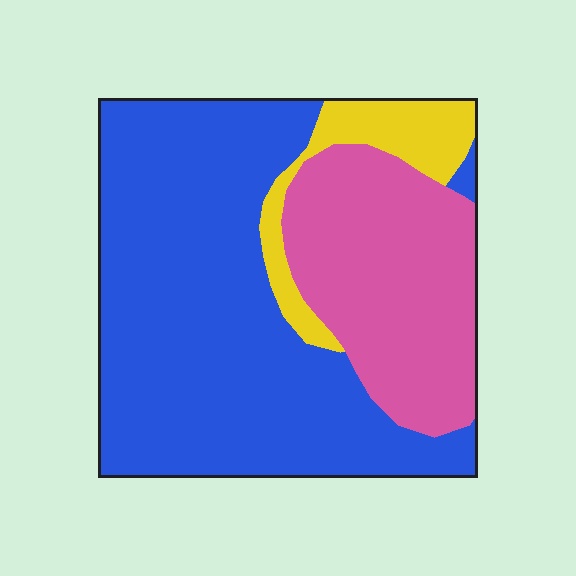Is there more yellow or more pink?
Pink.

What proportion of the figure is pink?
Pink takes up between a sixth and a third of the figure.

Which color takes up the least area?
Yellow, at roughly 10%.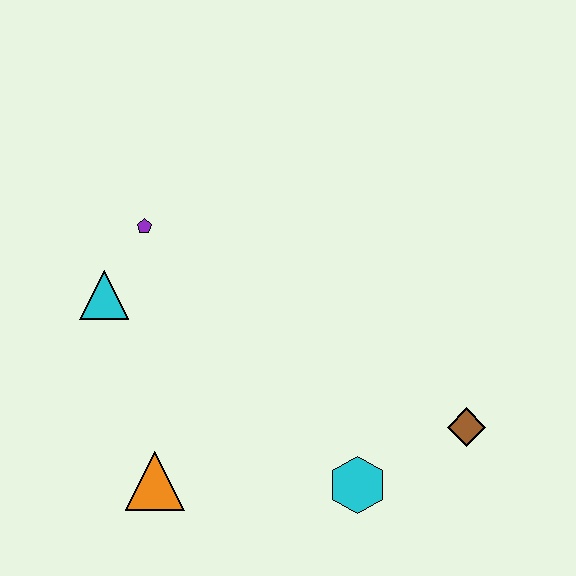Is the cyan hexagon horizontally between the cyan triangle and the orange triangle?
No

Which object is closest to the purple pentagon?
The cyan triangle is closest to the purple pentagon.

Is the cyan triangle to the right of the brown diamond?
No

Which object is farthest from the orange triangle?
The brown diamond is farthest from the orange triangle.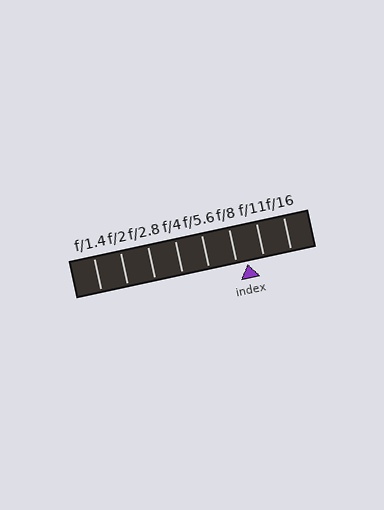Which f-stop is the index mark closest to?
The index mark is closest to f/8.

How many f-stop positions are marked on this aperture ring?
There are 8 f-stop positions marked.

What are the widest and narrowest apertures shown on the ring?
The widest aperture shown is f/1.4 and the narrowest is f/16.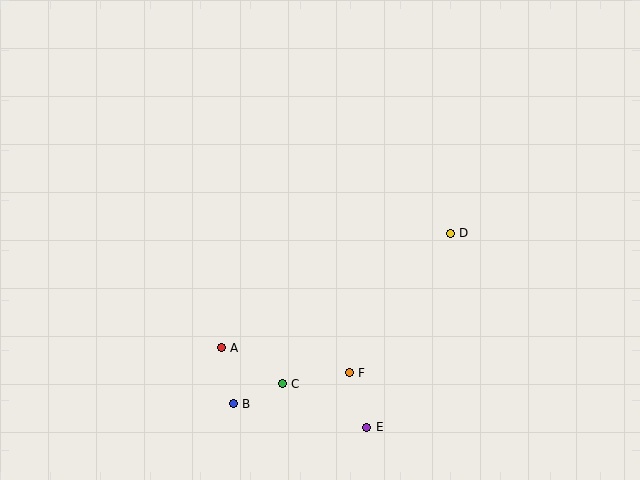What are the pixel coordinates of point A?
Point A is at (221, 348).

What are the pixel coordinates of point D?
Point D is at (450, 233).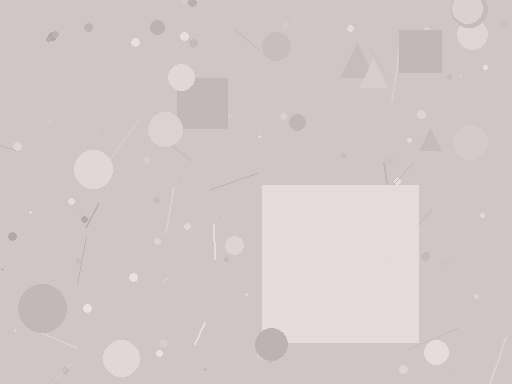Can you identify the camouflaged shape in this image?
The camouflaged shape is a square.